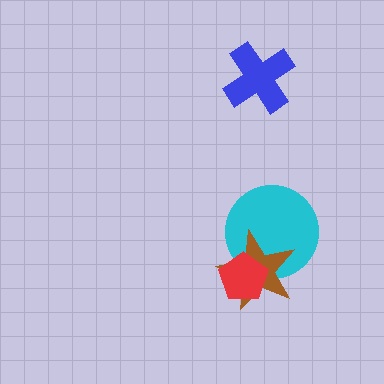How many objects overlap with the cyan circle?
2 objects overlap with the cyan circle.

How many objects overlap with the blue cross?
0 objects overlap with the blue cross.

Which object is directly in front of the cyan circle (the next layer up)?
The brown star is directly in front of the cyan circle.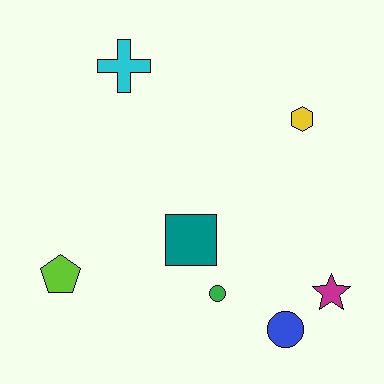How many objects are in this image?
There are 7 objects.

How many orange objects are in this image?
There are no orange objects.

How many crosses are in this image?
There is 1 cross.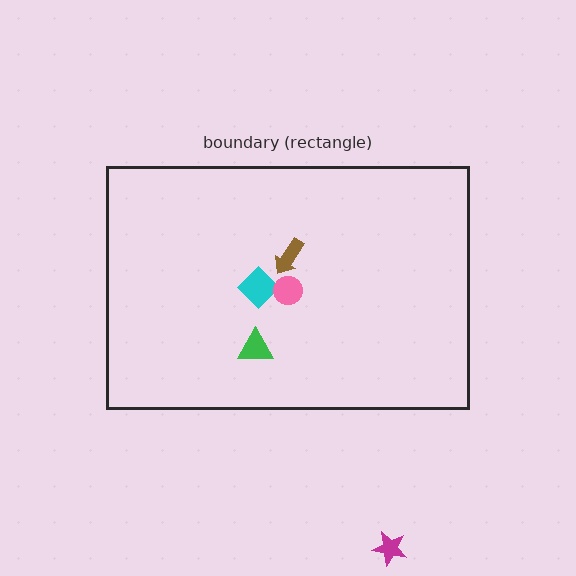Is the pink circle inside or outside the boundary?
Inside.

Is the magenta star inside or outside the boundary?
Outside.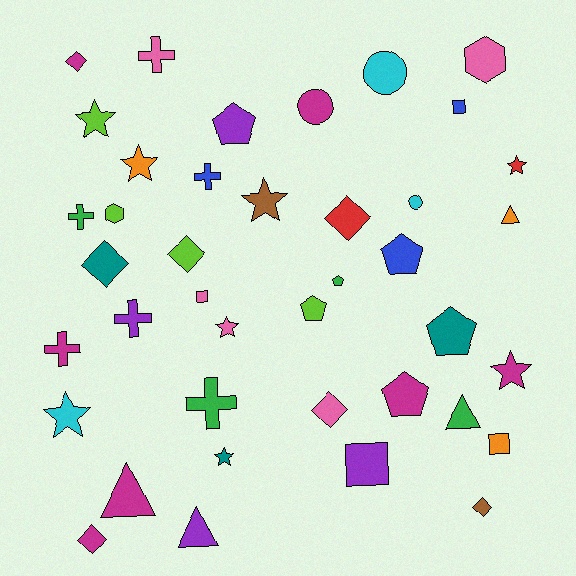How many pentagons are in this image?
There are 6 pentagons.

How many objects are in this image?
There are 40 objects.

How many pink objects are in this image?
There are 5 pink objects.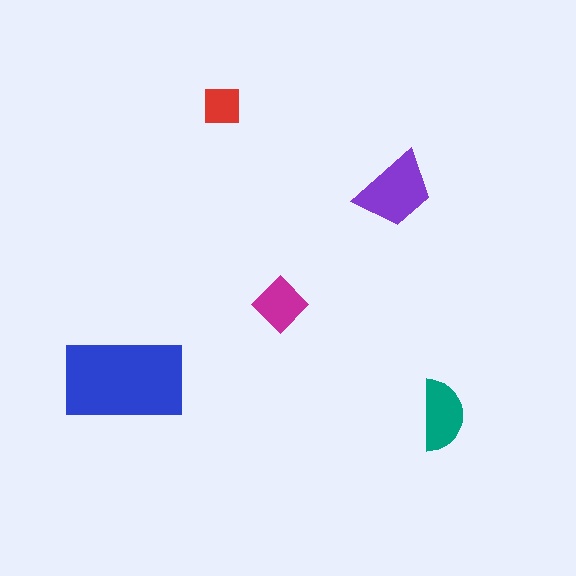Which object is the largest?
The blue rectangle.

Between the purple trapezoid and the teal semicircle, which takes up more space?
The purple trapezoid.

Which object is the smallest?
The red square.